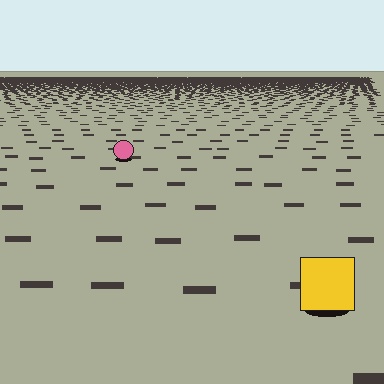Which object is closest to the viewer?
The yellow square is closest. The texture marks near it are larger and more spread out.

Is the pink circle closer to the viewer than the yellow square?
No. The yellow square is closer — you can tell from the texture gradient: the ground texture is coarser near it.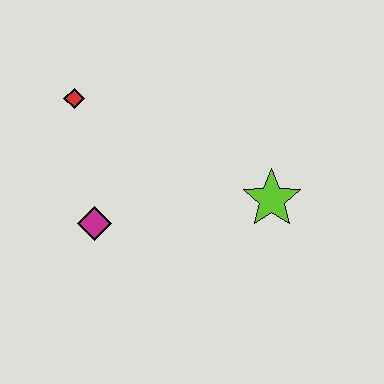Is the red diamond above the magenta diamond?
Yes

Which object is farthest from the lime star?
The red diamond is farthest from the lime star.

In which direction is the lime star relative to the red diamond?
The lime star is to the right of the red diamond.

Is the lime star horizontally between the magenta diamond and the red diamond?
No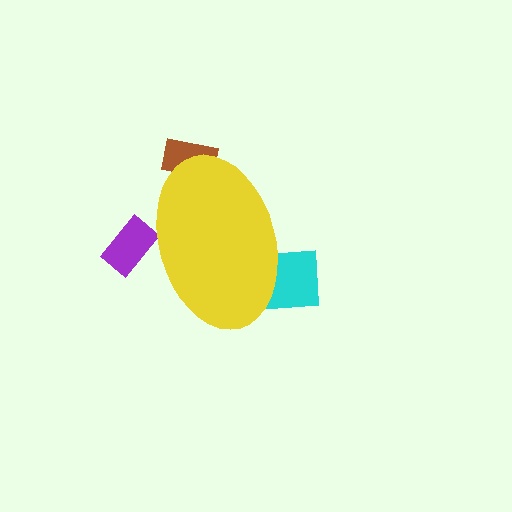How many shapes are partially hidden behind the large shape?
3 shapes are partially hidden.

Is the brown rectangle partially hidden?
Yes, the brown rectangle is partially hidden behind the yellow ellipse.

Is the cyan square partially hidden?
Yes, the cyan square is partially hidden behind the yellow ellipse.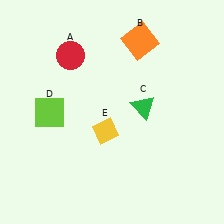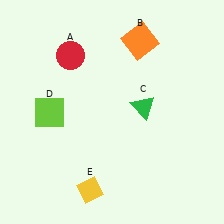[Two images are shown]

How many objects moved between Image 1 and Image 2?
1 object moved between the two images.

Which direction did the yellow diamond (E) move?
The yellow diamond (E) moved down.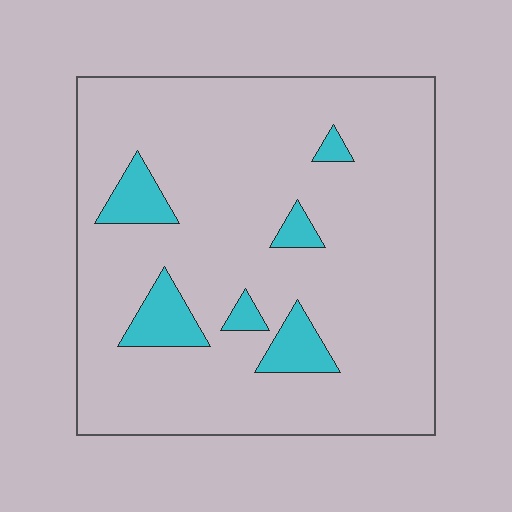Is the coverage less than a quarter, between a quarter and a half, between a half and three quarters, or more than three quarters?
Less than a quarter.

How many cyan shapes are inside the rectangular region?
6.